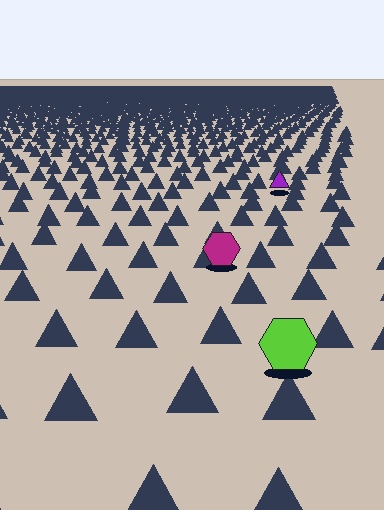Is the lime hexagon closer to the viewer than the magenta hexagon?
Yes. The lime hexagon is closer — you can tell from the texture gradient: the ground texture is coarser near it.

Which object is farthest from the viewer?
The purple triangle is farthest from the viewer. It appears smaller and the ground texture around it is denser.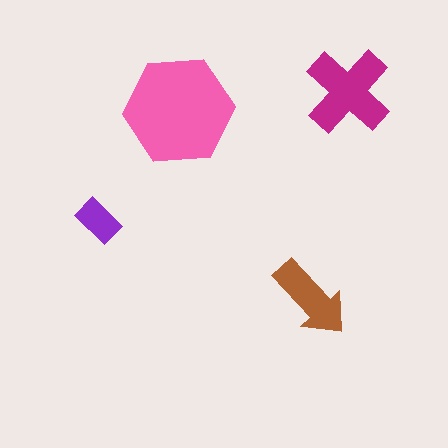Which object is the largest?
The pink hexagon.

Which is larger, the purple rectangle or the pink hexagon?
The pink hexagon.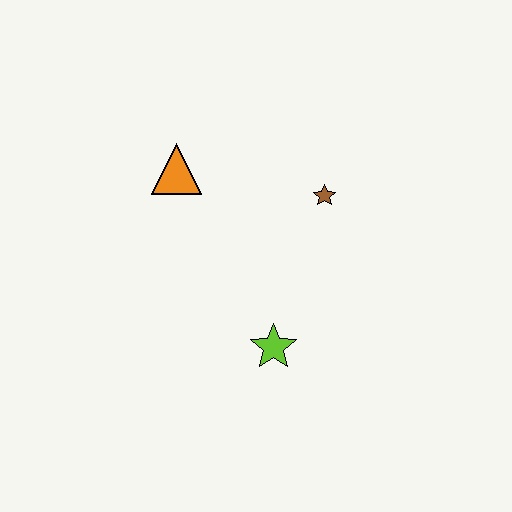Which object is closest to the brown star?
The orange triangle is closest to the brown star.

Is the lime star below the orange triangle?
Yes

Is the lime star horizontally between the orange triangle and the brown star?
Yes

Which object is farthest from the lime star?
The orange triangle is farthest from the lime star.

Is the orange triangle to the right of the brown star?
No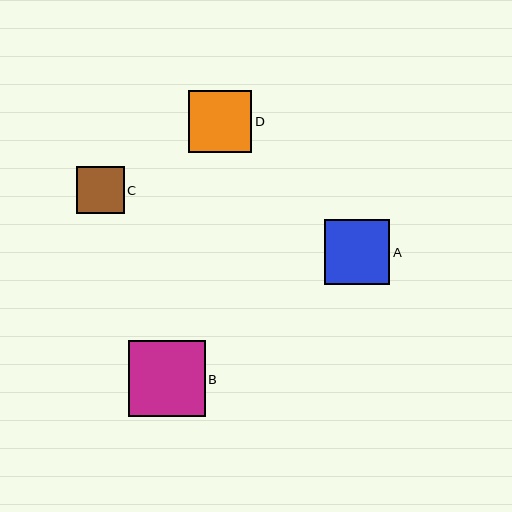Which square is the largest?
Square B is the largest with a size of approximately 76 pixels.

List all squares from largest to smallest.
From largest to smallest: B, A, D, C.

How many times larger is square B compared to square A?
Square B is approximately 1.2 times the size of square A.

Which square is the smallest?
Square C is the smallest with a size of approximately 47 pixels.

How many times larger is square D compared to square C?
Square D is approximately 1.3 times the size of square C.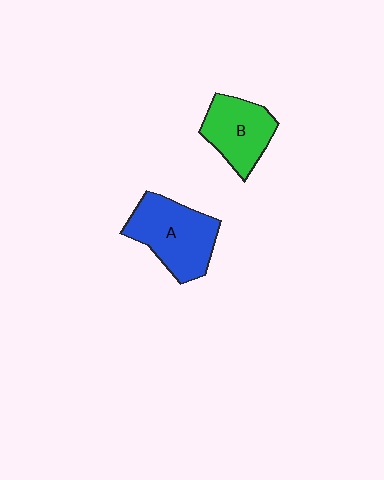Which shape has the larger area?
Shape A (blue).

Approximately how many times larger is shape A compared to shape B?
Approximately 1.3 times.